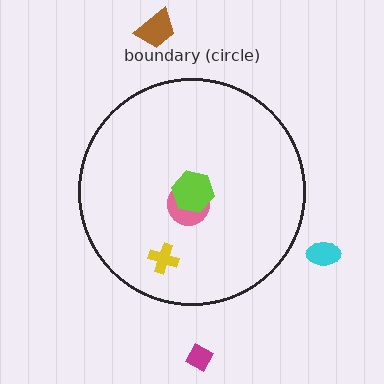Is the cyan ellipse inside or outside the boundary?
Outside.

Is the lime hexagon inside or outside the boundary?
Inside.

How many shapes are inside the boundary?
3 inside, 3 outside.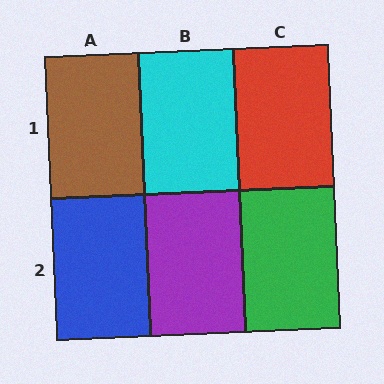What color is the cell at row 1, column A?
Brown.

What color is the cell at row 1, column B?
Cyan.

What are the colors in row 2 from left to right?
Blue, purple, green.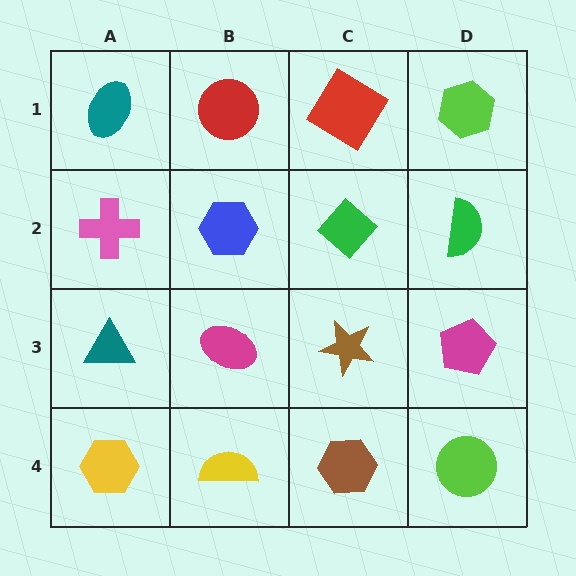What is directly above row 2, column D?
A lime hexagon.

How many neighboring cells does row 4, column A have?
2.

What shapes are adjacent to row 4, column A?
A teal triangle (row 3, column A), a yellow semicircle (row 4, column B).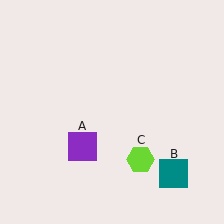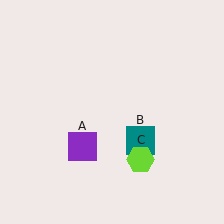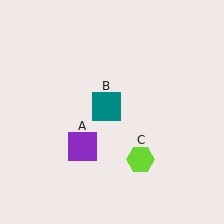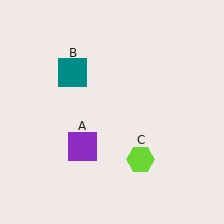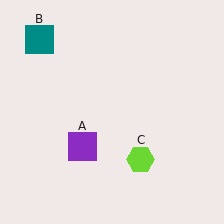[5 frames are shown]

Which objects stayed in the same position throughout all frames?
Purple square (object A) and lime hexagon (object C) remained stationary.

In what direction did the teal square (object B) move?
The teal square (object B) moved up and to the left.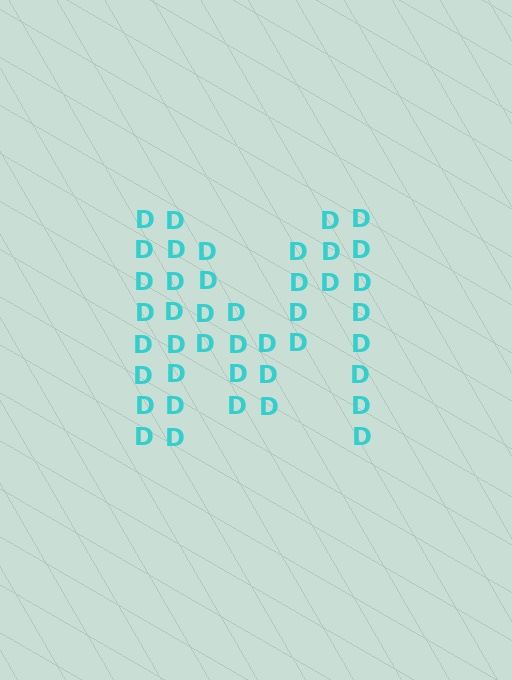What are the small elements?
The small elements are letter D's.